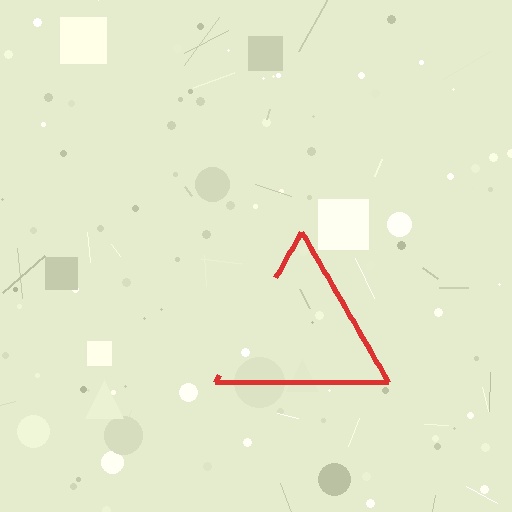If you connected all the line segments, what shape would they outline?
They would outline a triangle.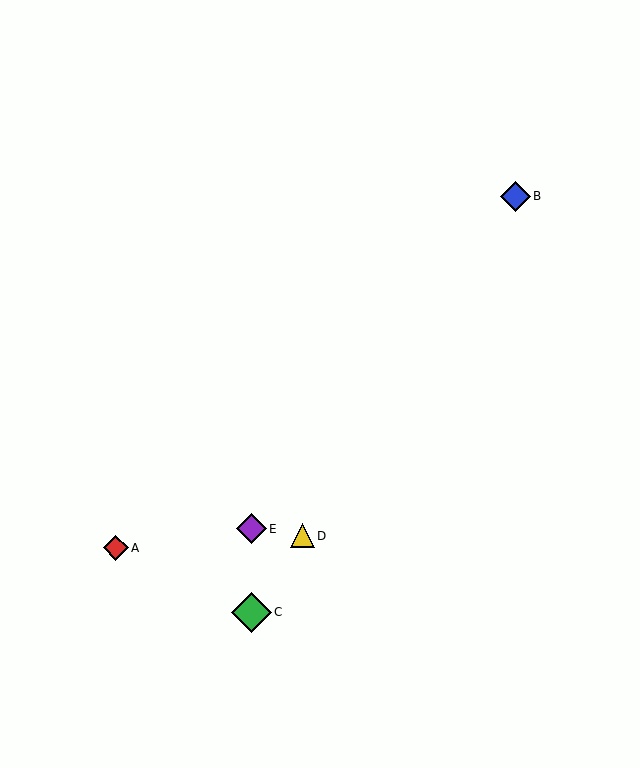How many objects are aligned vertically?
2 objects (C, E) are aligned vertically.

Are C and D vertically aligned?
No, C is at x≈251 and D is at x≈302.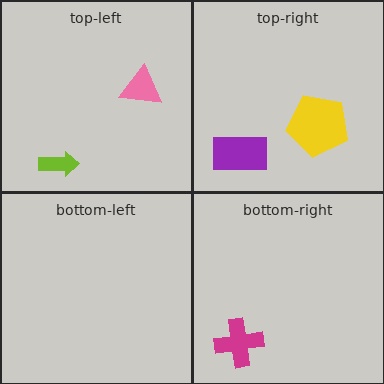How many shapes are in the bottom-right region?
1.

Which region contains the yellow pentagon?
The top-right region.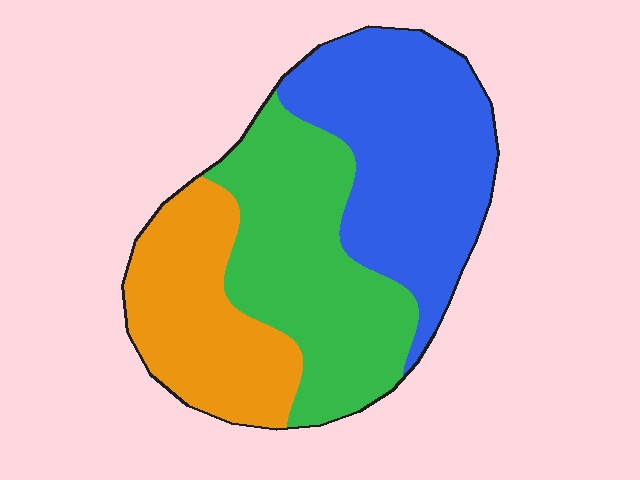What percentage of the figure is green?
Green takes up between a quarter and a half of the figure.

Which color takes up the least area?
Orange, at roughly 25%.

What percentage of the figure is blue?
Blue takes up between a quarter and a half of the figure.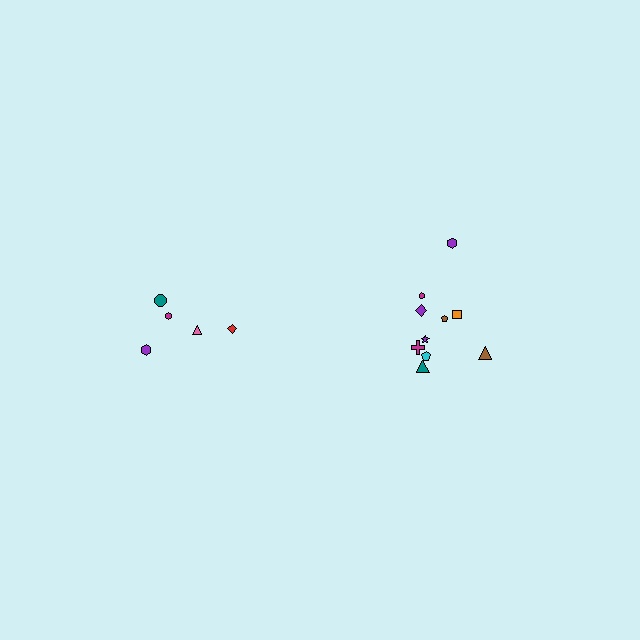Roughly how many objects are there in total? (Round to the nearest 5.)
Roughly 15 objects in total.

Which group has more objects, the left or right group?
The right group.